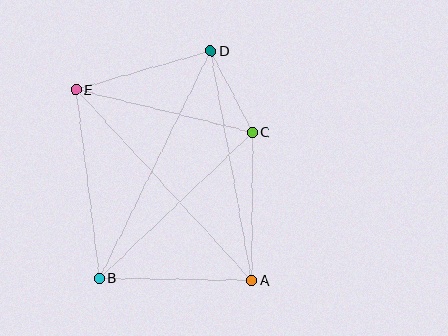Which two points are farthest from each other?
Points A and E are farthest from each other.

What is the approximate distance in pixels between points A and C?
The distance between A and C is approximately 148 pixels.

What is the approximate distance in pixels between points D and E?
The distance between D and E is approximately 140 pixels.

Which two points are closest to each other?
Points C and D are closest to each other.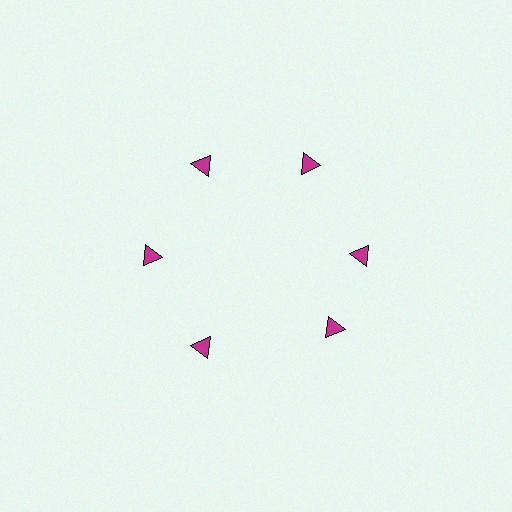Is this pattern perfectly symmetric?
No. The 6 magenta triangles are arranged in a ring, but one element near the 5 o'clock position is rotated out of alignment along the ring, breaking the 6-fold rotational symmetry.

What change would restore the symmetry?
The symmetry would be restored by rotating it back into even spacing with its neighbors so that all 6 triangles sit at equal angles and equal distance from the center.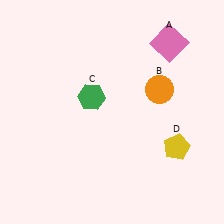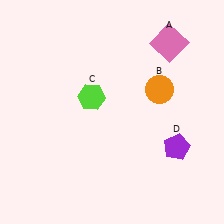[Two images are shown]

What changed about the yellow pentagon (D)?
In Image 1, D is yellow. In Image 2, it changed to purple.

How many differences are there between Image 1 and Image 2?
There are 2 differences between the two images.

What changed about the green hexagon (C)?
In Image 1, C is green. In Image 2, it changed to lime.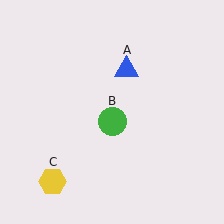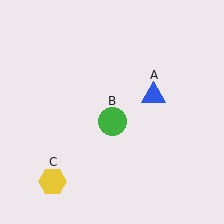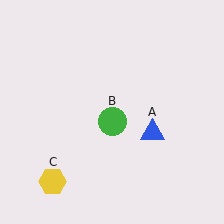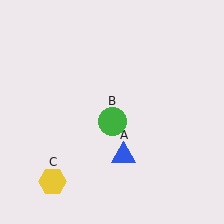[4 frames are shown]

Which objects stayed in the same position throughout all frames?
Green circle (object B) and yellow hexagon (object C) remained stationary.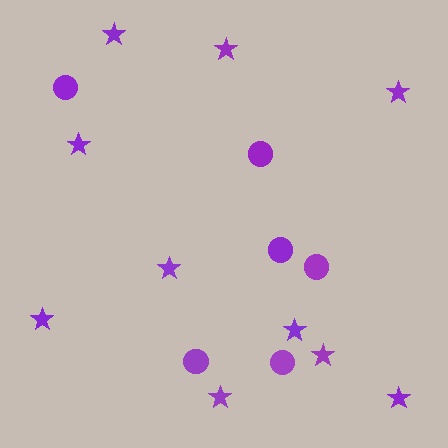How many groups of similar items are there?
There are 2 groups: one group of stars (10) and one group of circles (6).